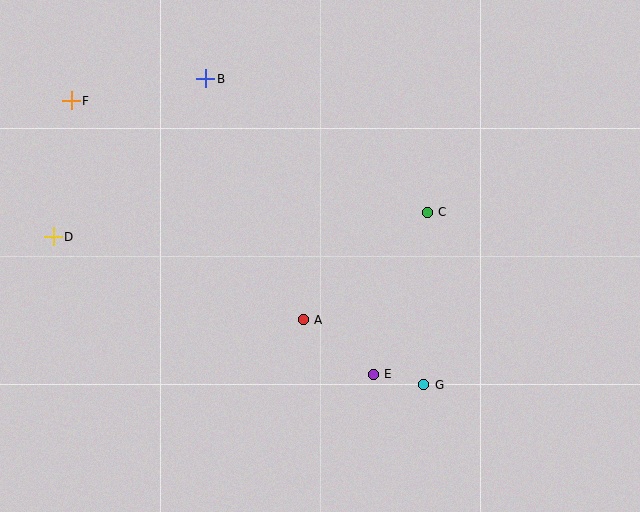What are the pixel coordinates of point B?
Point B is at (206, 79).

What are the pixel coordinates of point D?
Point D is at (53, 237).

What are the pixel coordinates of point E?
Point E is at (373, 374).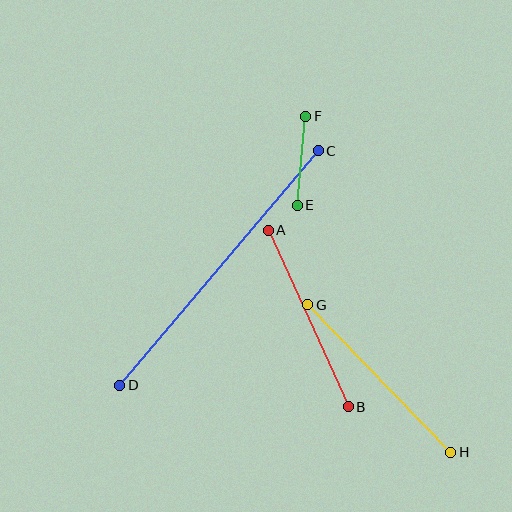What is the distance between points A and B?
The distance is approximately 194 pixels.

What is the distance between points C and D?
The distance is approximately 307 pixels.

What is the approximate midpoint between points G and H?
The midpoint is at approximately (379, 378) pixels.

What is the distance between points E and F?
The distance is approximately 89 pixels.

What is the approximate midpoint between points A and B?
The midpoint is at approximately (308, 318) pixels.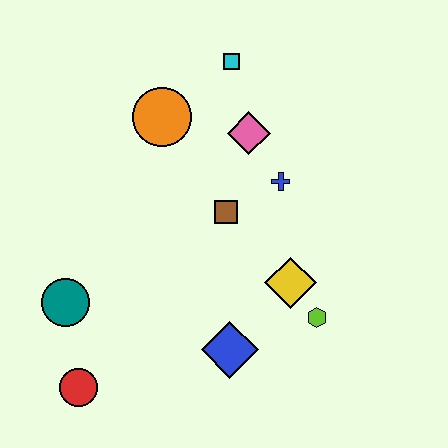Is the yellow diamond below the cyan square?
Yes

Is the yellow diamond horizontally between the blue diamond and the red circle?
No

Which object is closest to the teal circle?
The red circle is closest to the teal circle.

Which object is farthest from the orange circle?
The red circle is farthest from the orange circle.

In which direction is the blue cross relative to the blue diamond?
The blue cross is above the blue diamond.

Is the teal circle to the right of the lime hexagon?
No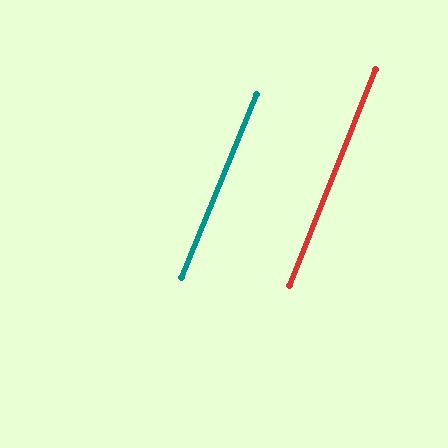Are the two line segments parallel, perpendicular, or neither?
Parallel — their directions differ by only 0.2°.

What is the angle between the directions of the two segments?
Approximately 0 degrees.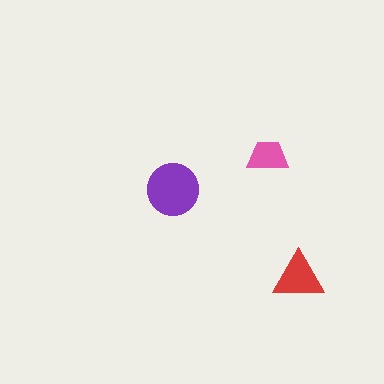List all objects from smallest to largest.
The pink trapezoid, the red triangle, the purple circle.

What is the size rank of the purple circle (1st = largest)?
1st.